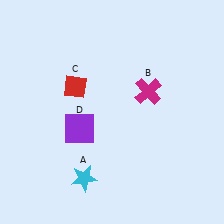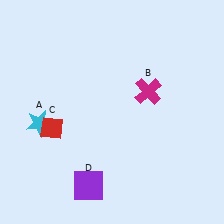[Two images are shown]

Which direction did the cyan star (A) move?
The cyan star (A) moved up.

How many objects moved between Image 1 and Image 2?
3 objects moved between the two images.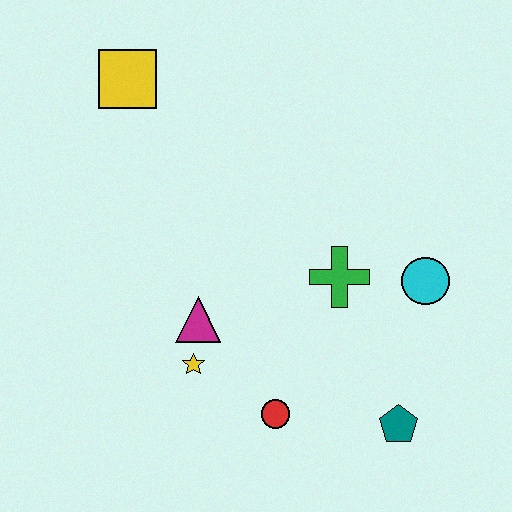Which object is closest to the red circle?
The yellow star is closest to the red circle.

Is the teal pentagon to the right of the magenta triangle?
Yes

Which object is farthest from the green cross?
The yellow square is farthest from the green cross.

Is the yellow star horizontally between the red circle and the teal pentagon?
No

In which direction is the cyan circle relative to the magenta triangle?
The cyan circle is to the right of the magenta triangle.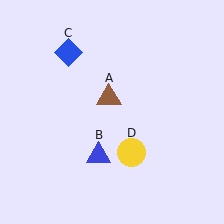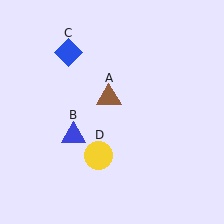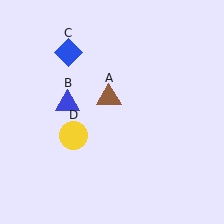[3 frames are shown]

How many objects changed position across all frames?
2 objects changed position: blue triangle (object B), yellow circle (object D).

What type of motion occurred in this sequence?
The blue triangle (object B), yellow circle (object D) rotated clockwise around the center of the scene.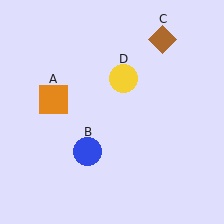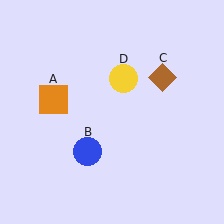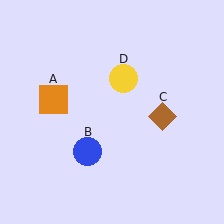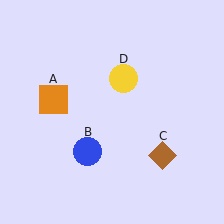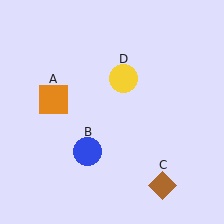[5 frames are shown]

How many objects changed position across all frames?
1 object changed position: brown diamond (object C).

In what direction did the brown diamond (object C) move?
The brown diamond (object C) moved down.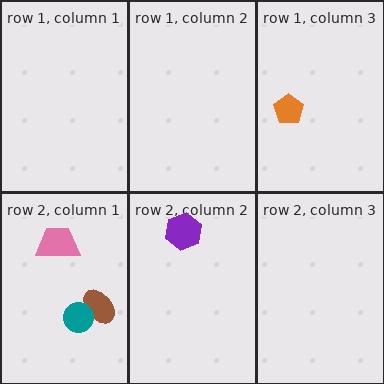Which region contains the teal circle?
The row 2, column 1 region.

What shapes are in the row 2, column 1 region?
The pink trapezoid, the brown ellipse, the teal circle.